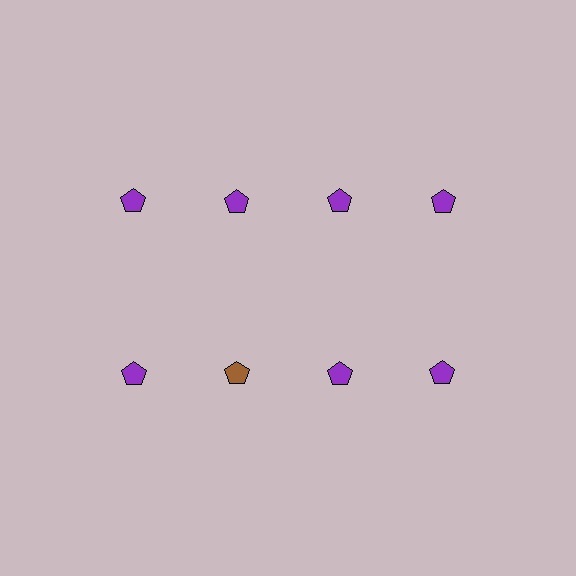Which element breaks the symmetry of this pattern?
The brown pentagon in the second row, second from left column breaks the symmetry. All other shapes are purple pentagons.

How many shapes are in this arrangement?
There are 8 shapes arranged in a grid pattern.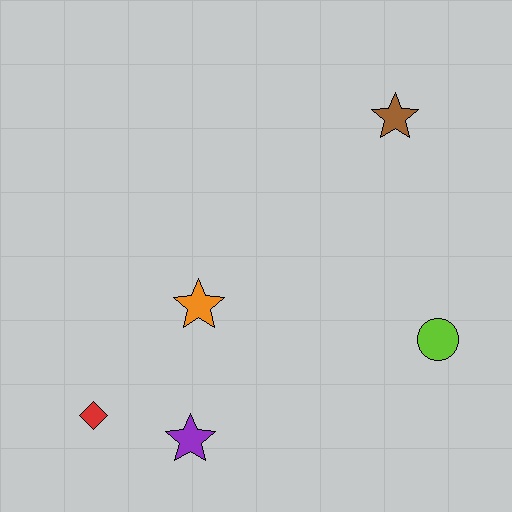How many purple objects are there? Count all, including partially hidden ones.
There is 1 purple object.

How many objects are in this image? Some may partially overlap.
There are 5 objects.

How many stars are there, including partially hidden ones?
There are 3 stars.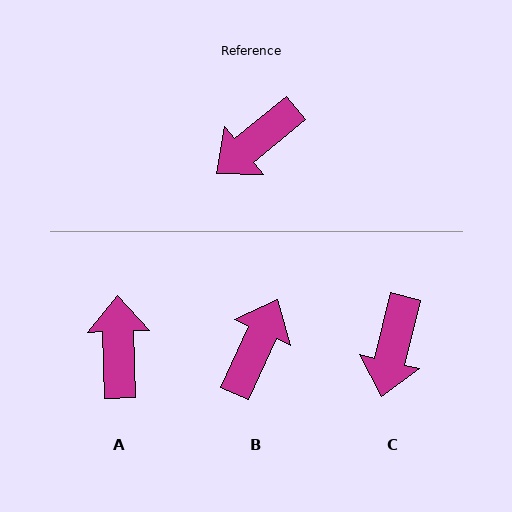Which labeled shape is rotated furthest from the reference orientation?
B, about 154 degrees away.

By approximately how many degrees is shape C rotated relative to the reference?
Approximately 37 degrees counter-clockwise.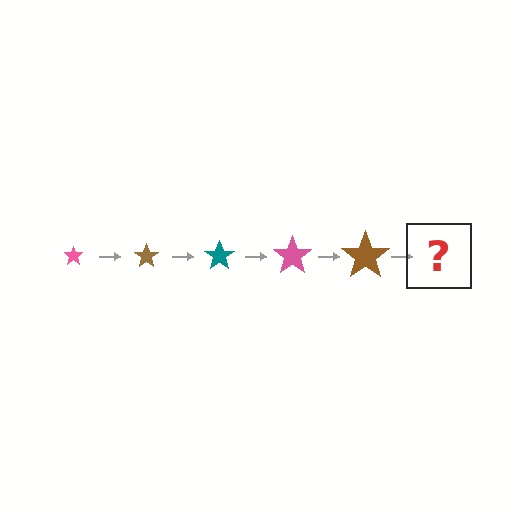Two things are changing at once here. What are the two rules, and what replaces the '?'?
The two rules are that the star grows larger each step and the color cycles through pink, brown, and teal. The '?' should be a teal star, larger than the previous one.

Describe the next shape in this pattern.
It should be a teal star, larger than the previous one.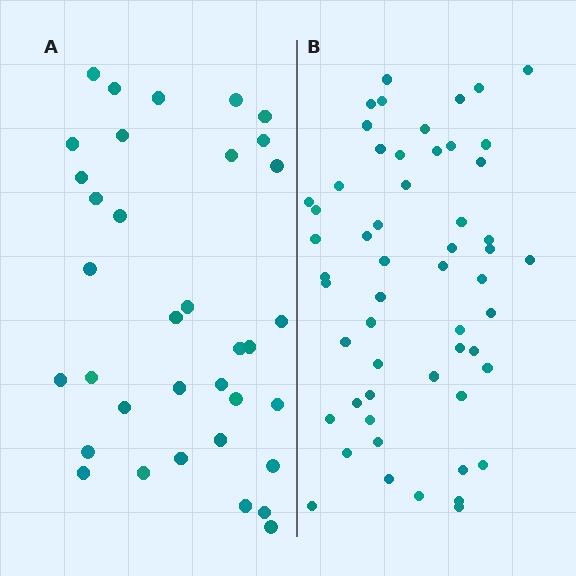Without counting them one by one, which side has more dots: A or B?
Region B (the right region) has more dots.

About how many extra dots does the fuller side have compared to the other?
Region B has approximately 20 more dots than region A.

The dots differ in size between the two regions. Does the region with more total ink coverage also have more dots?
No. Region A has more total ink coverage because its dots are larger, but region B actually contains more individual dots. Total area can be misleading — the number of items is what matters here.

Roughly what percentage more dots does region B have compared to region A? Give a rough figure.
About 55% more.